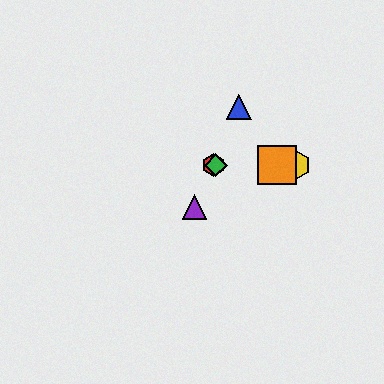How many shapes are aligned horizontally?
4 shapes (the red hexagon, the green diamond, the yellow hexagon, the orange square) are aligned horizontally.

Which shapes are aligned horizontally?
The red hexagon, the green diamond, the yellow hexagon, the orange square are aligned horizontally.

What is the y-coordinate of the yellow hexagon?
The yellow hexagon is at y≈165.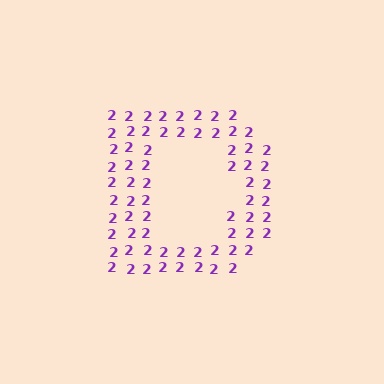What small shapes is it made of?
It is made of small digit 2's.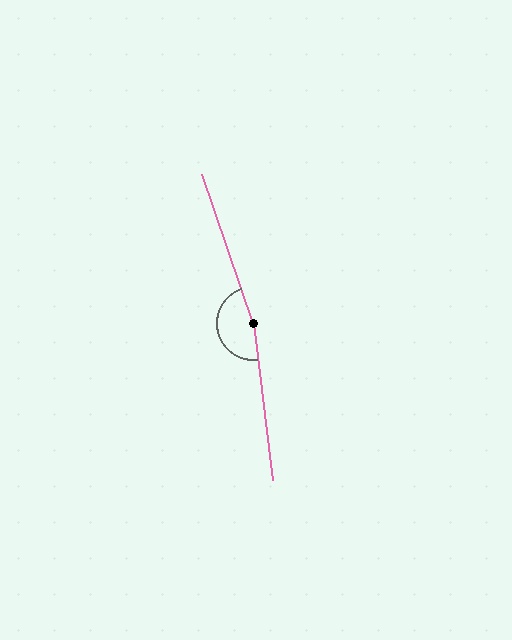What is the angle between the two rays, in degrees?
Approximately 168 degrees.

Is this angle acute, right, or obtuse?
It is obtuse.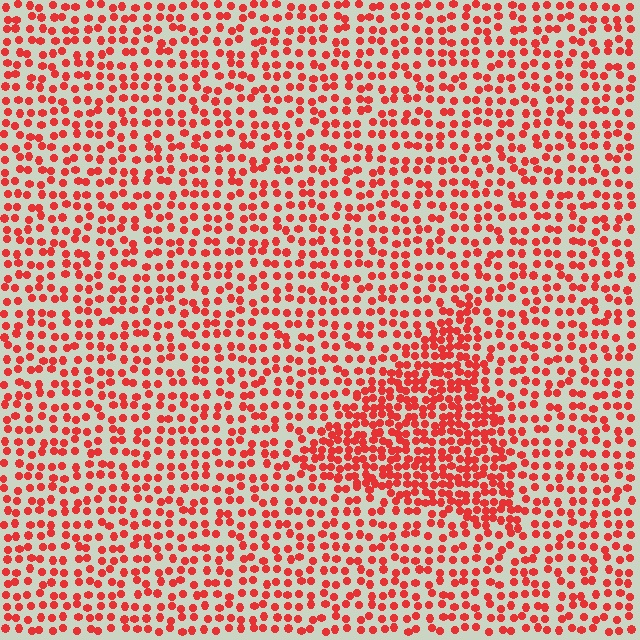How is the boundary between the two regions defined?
The boundary is defined by a change in element density (approximately 1.9x ratio). All elements are the same color, size, and shape.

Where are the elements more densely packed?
The elements are more densely packed inside the triangle boundary.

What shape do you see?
I see a triangle.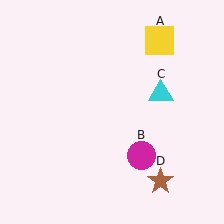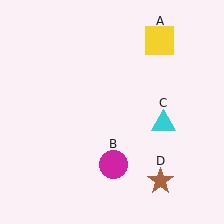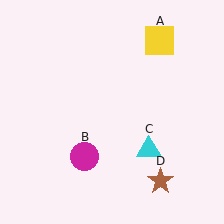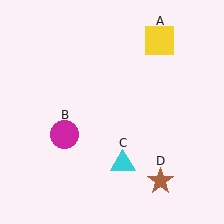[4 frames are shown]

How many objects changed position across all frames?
2 objects changed position: magenta circle (object B), cyan triangle (object C).